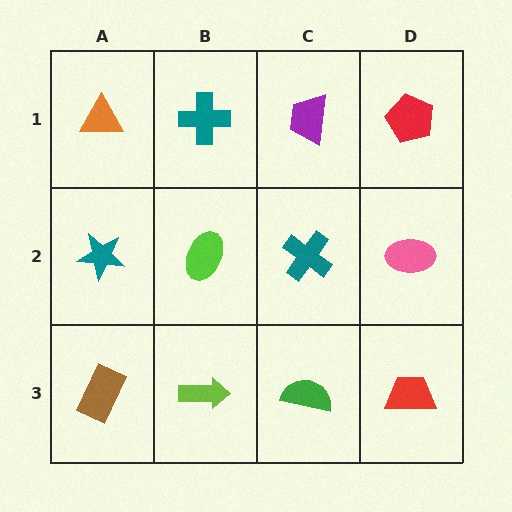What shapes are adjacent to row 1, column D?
A pink ellipse (row 2, column D), a purple trapezoid (row 1, column C).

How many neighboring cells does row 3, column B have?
3.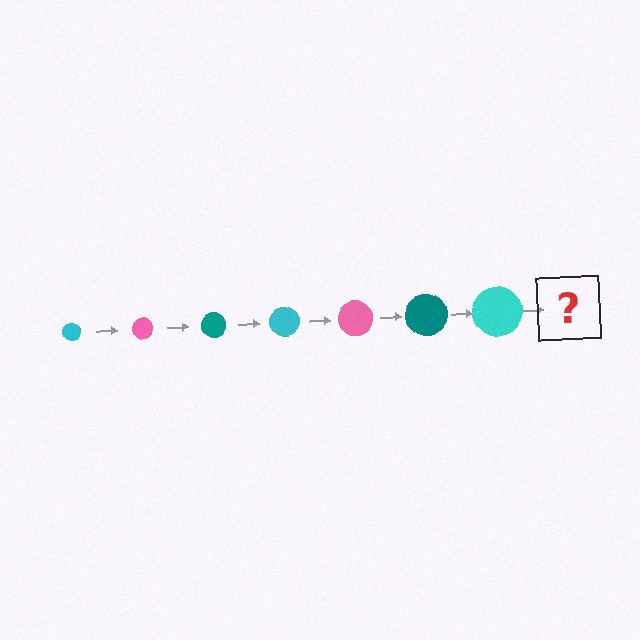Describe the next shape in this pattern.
It should be a pink circle, larger than the previous one.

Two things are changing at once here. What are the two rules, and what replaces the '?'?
The two rules are that the circle grows larger each step and the color cycles through cyan, pink, and teal. The '?' should be a pink circle, larger than the previous one.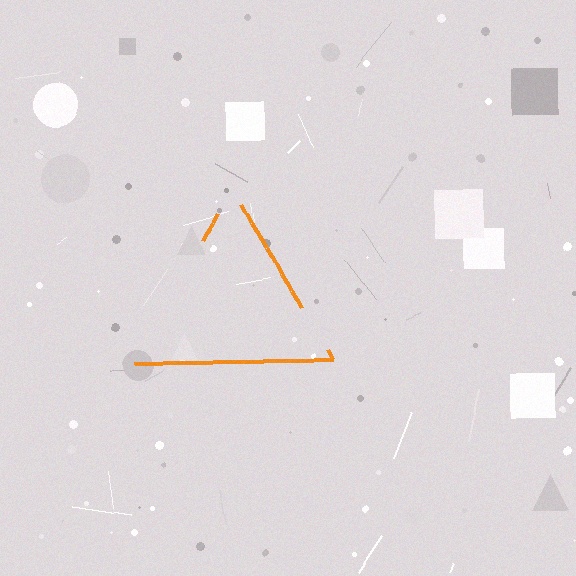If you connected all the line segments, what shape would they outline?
They would outline a triangle.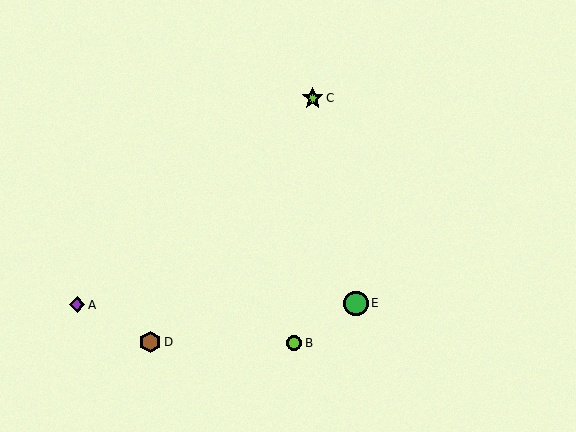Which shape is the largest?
The green circle (labeled E) is the largest.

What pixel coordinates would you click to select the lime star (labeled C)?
Click at (313, 98) to select the lime star C.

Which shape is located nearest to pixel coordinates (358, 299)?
The green circle (labeled E) at (356, 303) is nearest to that location.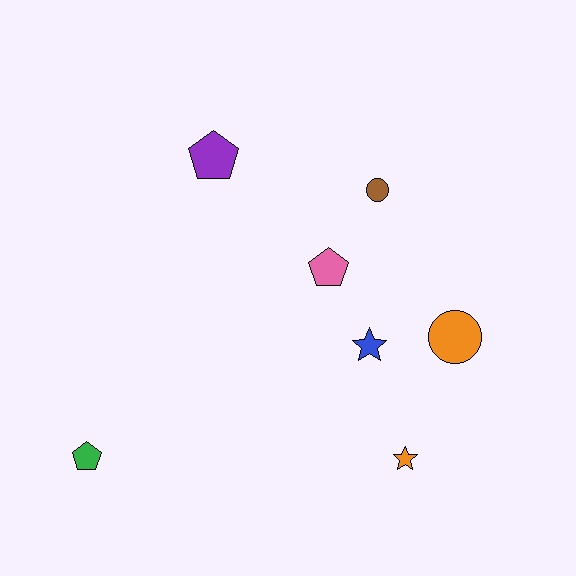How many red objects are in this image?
There are no red objects.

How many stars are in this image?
There are 2 stars.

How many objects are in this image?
There are 7 objects.